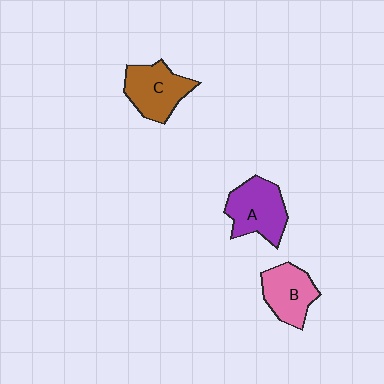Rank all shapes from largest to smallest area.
From largest to smallest: A (purple), C (brown), B (pink).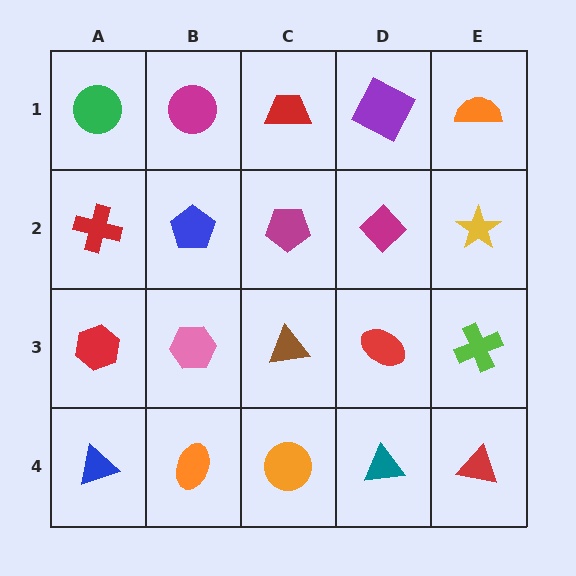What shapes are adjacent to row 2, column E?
An orange semicircle (row 1, column E), a lime cross (row 3, column E), a magenta diamond (row 2, column D).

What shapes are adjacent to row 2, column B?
A magenta circle (row 1, column B), a pink hexagon (row 3, column B), a red cross (row 2, column A), a magenta pentagon (row 2, column C).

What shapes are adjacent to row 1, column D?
A magenta diamond (row 2, column D), a red trapezoid (row 1, column C), an orange semicircle (row 1, column E).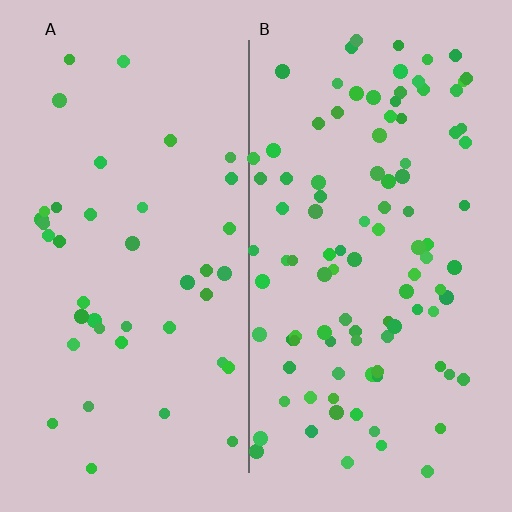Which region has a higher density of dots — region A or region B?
B (the right).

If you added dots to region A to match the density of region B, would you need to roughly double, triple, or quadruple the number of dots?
Approximately double.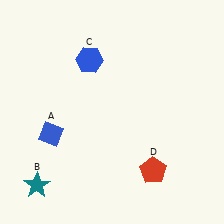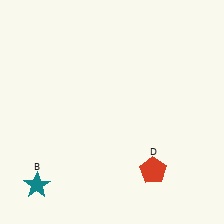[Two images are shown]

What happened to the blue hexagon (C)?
The blue hexagon (C) was removed in Image 2. It was in the top-left area of Image 1.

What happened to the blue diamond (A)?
The blue diamond (A) was removed in Image 2. It was in the bottom-left area of Image 1.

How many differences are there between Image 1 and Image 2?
There are 2 differences between the two images.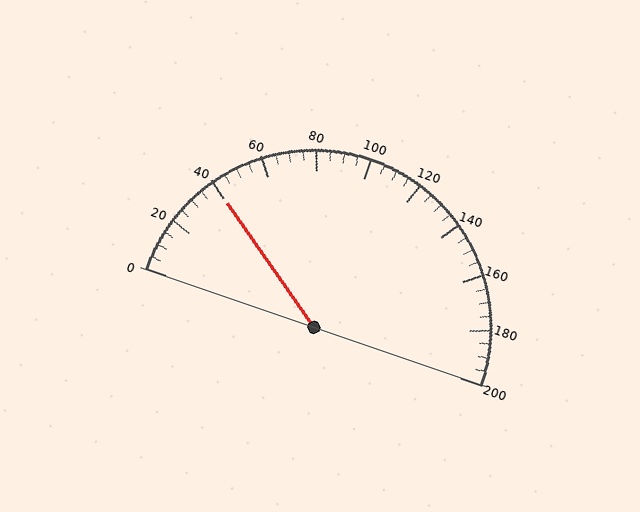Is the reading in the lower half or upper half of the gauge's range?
The reading is in the lower half of the range (0 to 200).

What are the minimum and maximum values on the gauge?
The gauge ranges from 0 to 200.